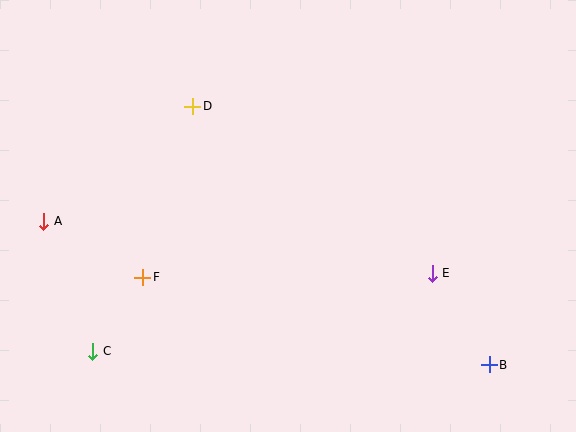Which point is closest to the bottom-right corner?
Point B is closest to the bottom-right corner.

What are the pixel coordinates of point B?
Point B is at (489, 365).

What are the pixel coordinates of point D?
Point D is at (193, 106).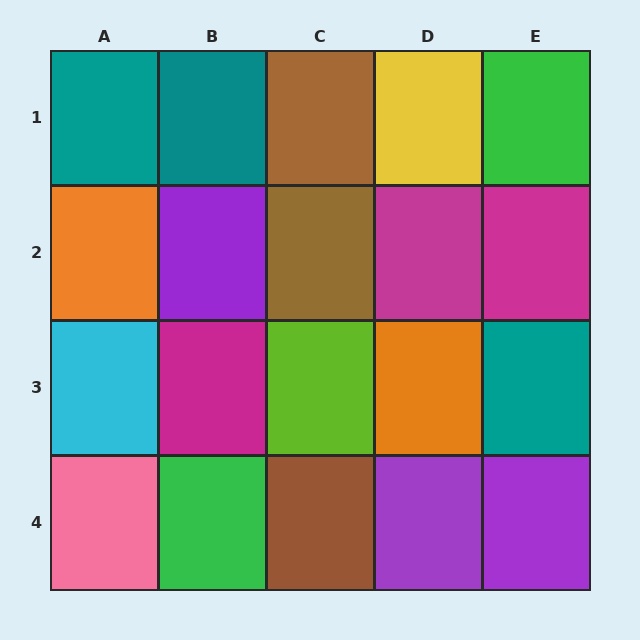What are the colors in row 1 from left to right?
Teal, teal, brown, yellow, green.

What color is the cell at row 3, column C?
Lime.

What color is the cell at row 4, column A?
Pink.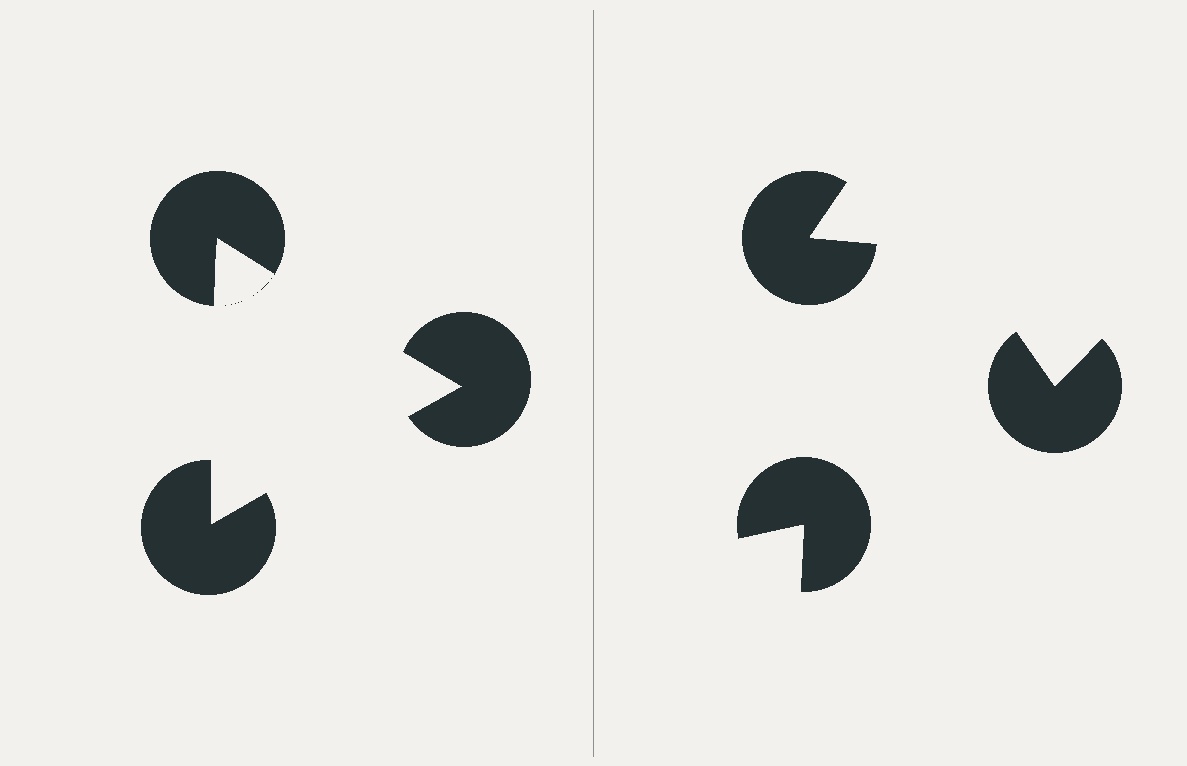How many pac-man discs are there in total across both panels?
6 — 3 on each side.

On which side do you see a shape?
An illusory triangle appears on the left side. On the right side the wedge cuts are rotated, so no coherent shape forms.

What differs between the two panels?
The pac-man discs are positioned identically on both sides; only the wedge orientations differ. On the left they align to a triangle; on the right they are misaligned.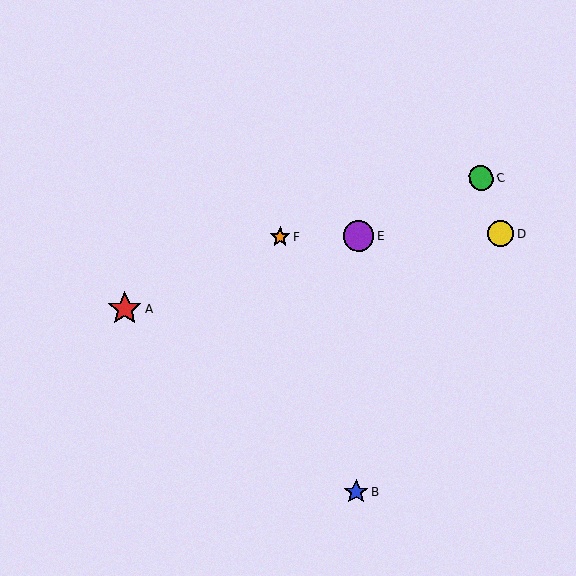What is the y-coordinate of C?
Object C is at y≈179.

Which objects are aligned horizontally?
Objects D, E, F are aligned horizontally.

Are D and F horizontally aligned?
Yes, both are at y≈234.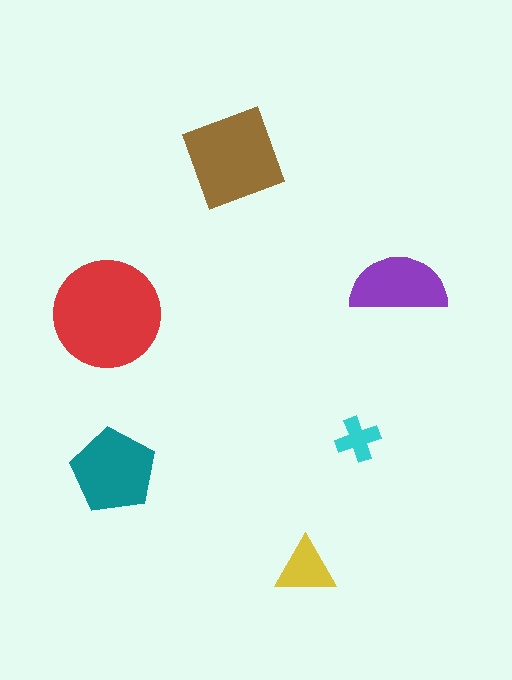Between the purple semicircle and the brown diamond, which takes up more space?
The brown diamond.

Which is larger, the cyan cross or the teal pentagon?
The teal pentagon.